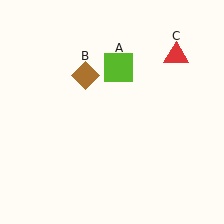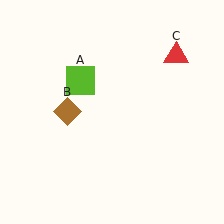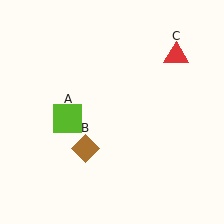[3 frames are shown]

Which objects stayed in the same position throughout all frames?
Red triangle (object C) remained stationary.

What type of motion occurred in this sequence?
The lime square (object A), brown diamond (object B) rotated counterclockwise around the center of the scene.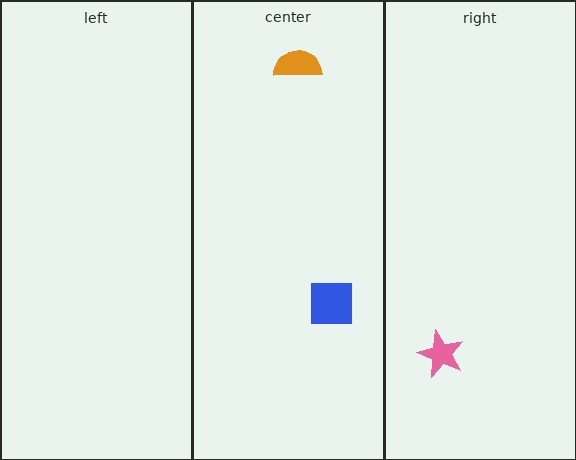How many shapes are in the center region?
2.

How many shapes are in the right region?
1.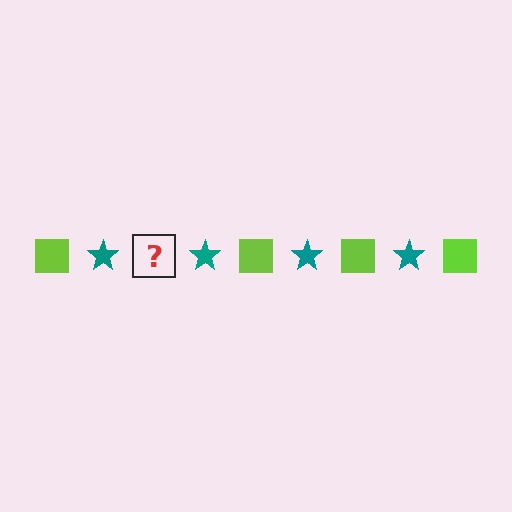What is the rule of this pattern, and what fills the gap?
The rule is that the pattern alternates between lime square and teal star. The gap should be filled with a lime square.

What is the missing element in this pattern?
The missing element is a lime square.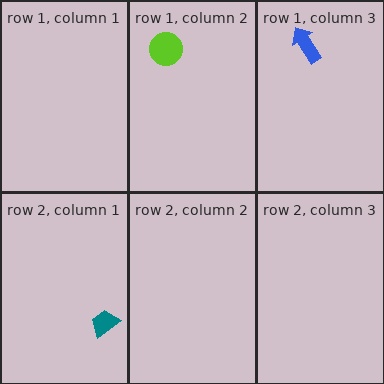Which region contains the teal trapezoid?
The row 2, column 1 region.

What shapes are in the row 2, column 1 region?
The teal trapezoid.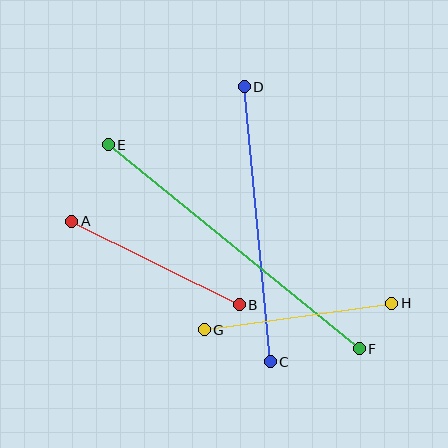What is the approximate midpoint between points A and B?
The midpoint is at approximately (155, 263) pixels.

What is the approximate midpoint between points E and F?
The midpoint is at approximately (234, 247) pixels.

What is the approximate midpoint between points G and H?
The midpoint is at approximately (298, 316) pixels.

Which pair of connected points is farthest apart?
Points E and F are farthest apart.